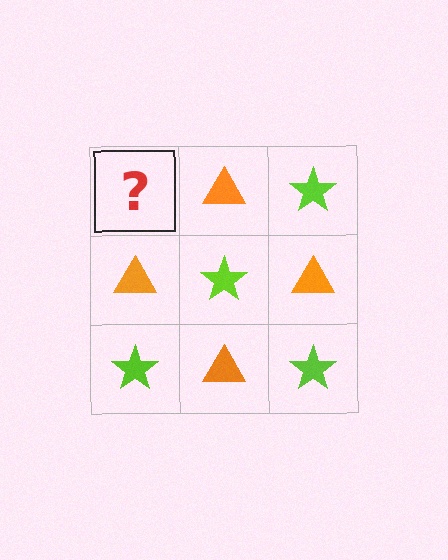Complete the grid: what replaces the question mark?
The question mark should be replaced with a lime star.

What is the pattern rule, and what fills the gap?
The rule is that it alternates lime star and orange triangle in a checkerboard pattern. The gap should be filled with a lime star.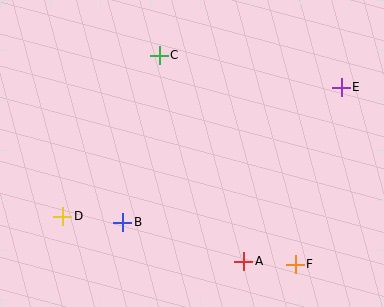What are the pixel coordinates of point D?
Point D is at (63, 216).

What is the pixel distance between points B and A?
The distance between B and A is 127 pixels.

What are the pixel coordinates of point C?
Point C is at (159, 55).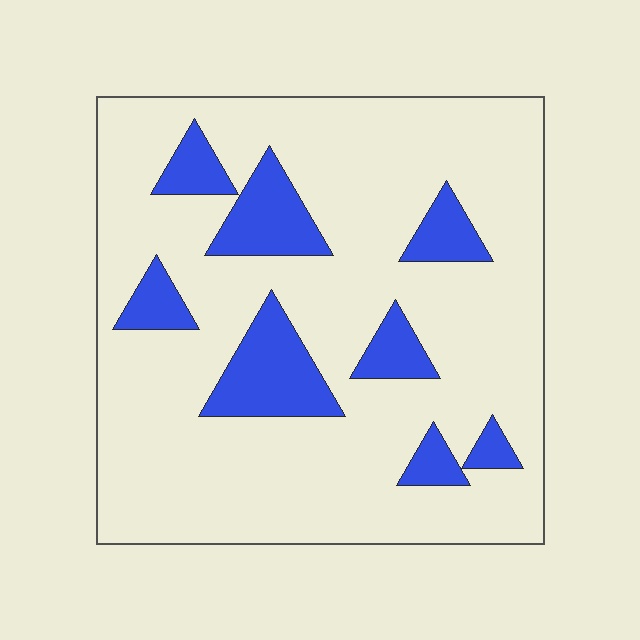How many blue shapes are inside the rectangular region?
8.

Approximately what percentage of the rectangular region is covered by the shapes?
Approximately 20%.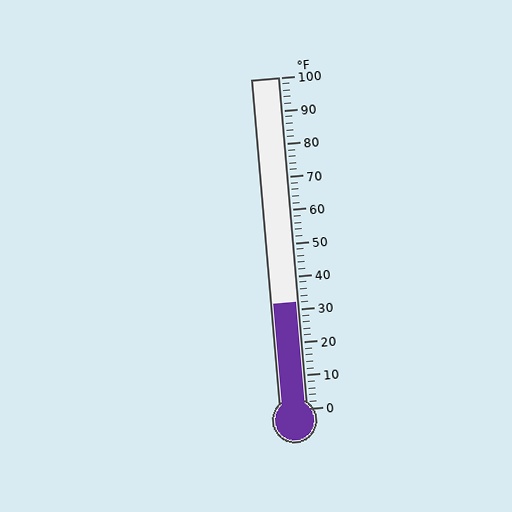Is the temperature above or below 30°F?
The temperature is above 30°F.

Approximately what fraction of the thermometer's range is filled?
The thermometer is filled to approximately 30% of its range.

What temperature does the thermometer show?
The thermometer shows approximately 32°F.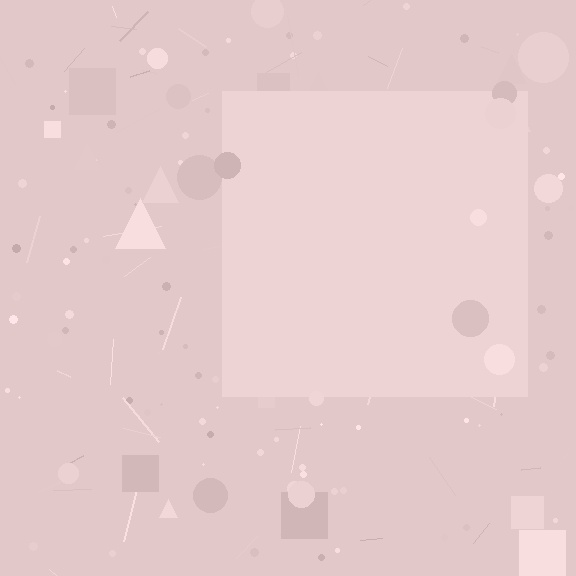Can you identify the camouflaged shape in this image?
The camouflaged shape is a square.